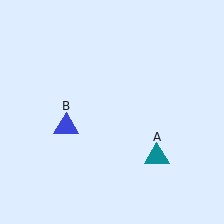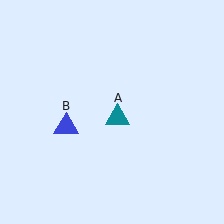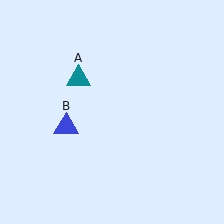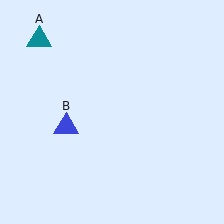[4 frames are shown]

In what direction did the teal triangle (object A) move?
The teal triangle (object A) moved up and to the left.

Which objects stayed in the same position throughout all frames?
Blue triangle (object B) remained stationary.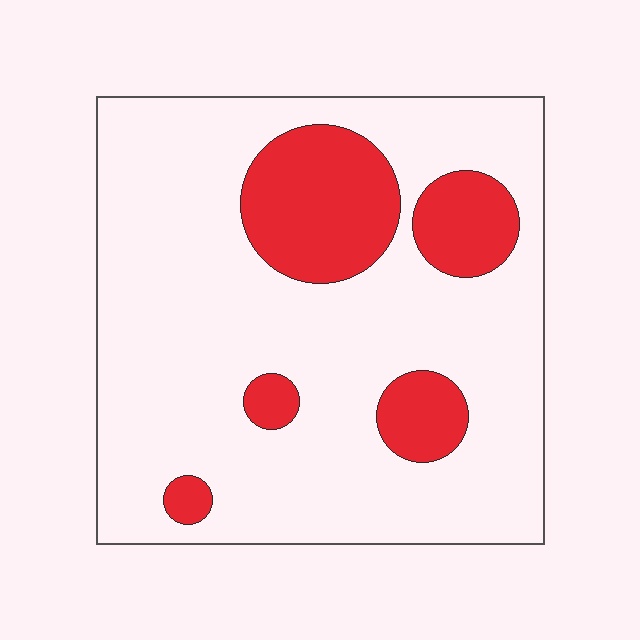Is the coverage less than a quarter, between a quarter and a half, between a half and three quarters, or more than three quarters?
Less than a quarter.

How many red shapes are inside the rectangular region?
5.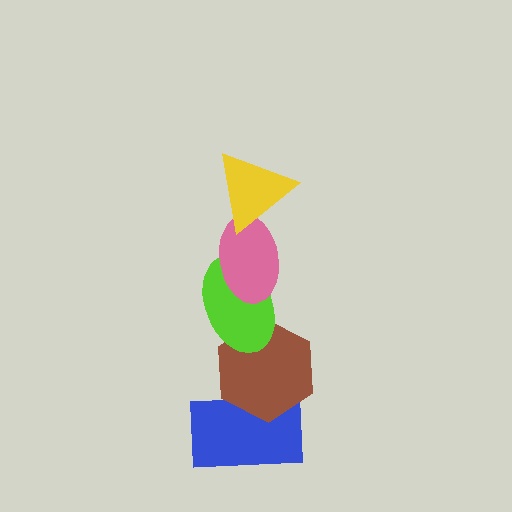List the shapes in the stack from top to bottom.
From top to bottom: the yellow triangle, the pink ellipse, the lime ellipse, the brown hexagon, the blue rectangle.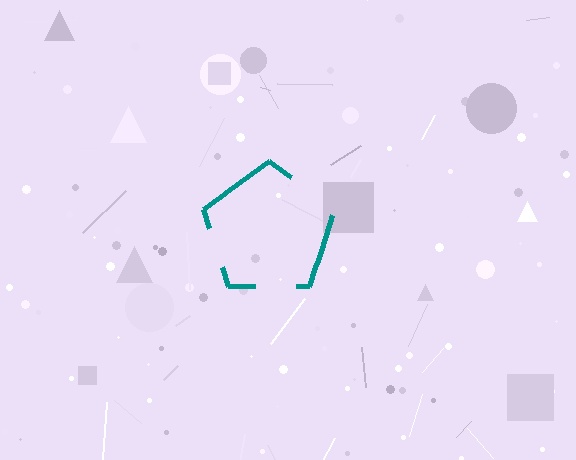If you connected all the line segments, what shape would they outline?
They would outline a pentagon.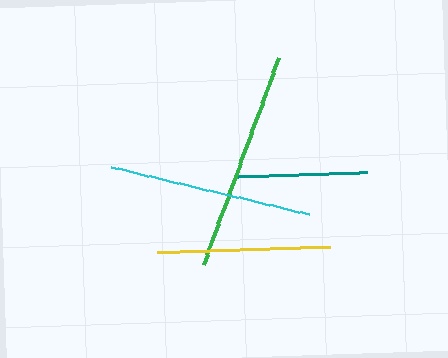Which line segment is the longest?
The green line is the longest at approximately 220 pixels.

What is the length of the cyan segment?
The cyan segment is approximately 204 pixels long.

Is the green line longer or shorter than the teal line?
The green line is longer than the teal line.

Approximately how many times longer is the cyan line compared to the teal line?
The cyan line is approximately 1.6 times the length of the teal line.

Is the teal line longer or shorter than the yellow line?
The yellow line is longer than the teal line.